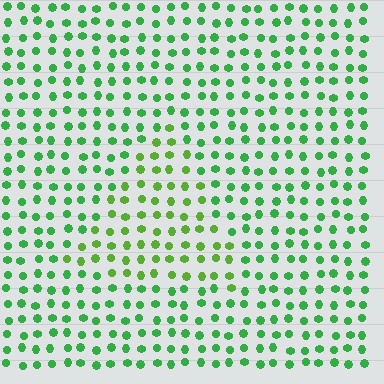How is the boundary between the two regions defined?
The boundary is defined purely by a slight shift in hue (about 28 degrees). Spacing, size, and orientation are identical on both sides.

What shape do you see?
I see a triangle.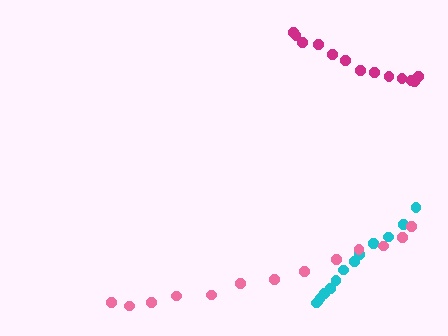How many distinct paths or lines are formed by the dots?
There are 3 distinct paths.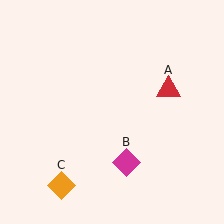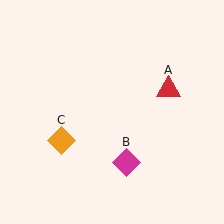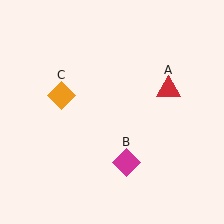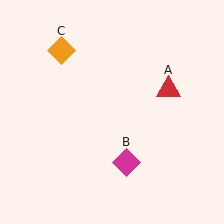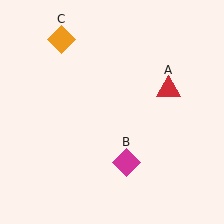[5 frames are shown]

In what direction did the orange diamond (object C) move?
The orange diamond (object C) moved up.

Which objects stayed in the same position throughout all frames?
Red triangle (object A) and magenta diamond (object B) remained stationary.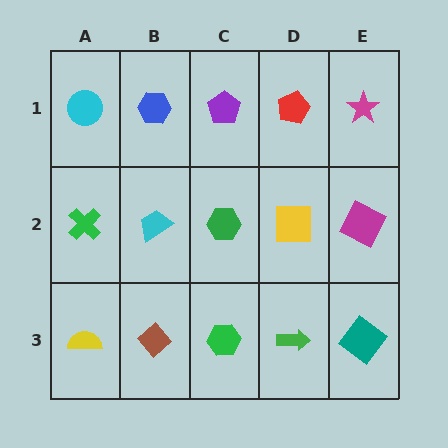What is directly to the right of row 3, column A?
A brown diamond.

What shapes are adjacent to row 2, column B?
A blue hexagon (row 1, column B), a brown diamond (row 3, column B), a green cross (row 2, column A), a green hexagon (row 2, column C).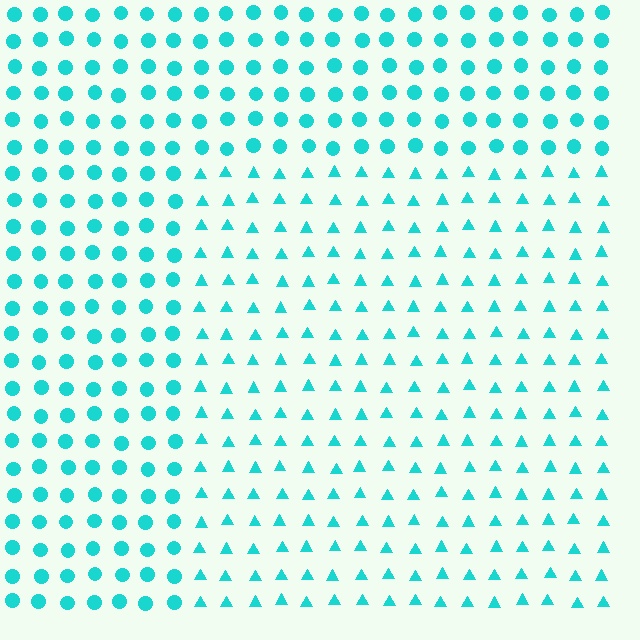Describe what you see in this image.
The image is filled with small cyan elements arranged in a uniform grid. A rectangle-shaped region contains triangles, while the surrounding area contains circles. The boundary is defined purely by the change in element shape.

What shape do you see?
I see a rectangle.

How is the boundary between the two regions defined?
The boundary is defined by a change in element shape: triangles inside vs. circles outside. All elements share the same color and spacing.